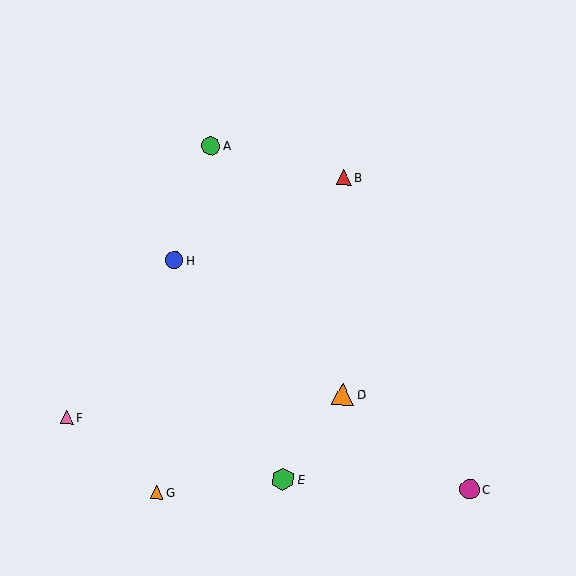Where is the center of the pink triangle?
The center of the pink triangle is at (67, 417).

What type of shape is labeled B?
Shape B is a red triangle.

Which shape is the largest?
The orange triangle (labeled D) is the largest.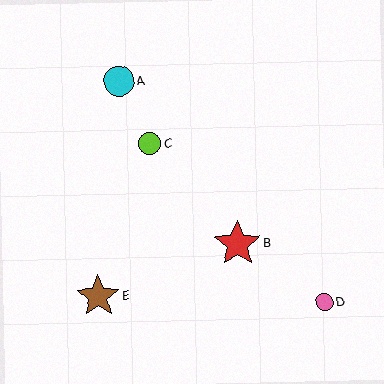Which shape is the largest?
The red star (labeled B) is the largest.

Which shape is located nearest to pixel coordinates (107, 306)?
The brown star (labeled E) at (98, 296) is nearest to that location.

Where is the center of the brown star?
The center of the brown star is at (98, 296).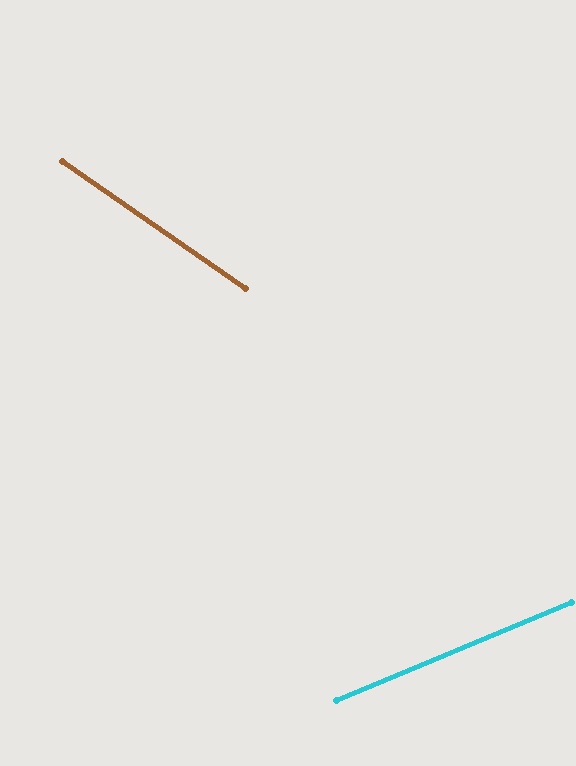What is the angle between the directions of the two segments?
Approximately 57 degrees.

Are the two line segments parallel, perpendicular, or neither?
Neither parallel nor perpendicular — they differ by about 57°.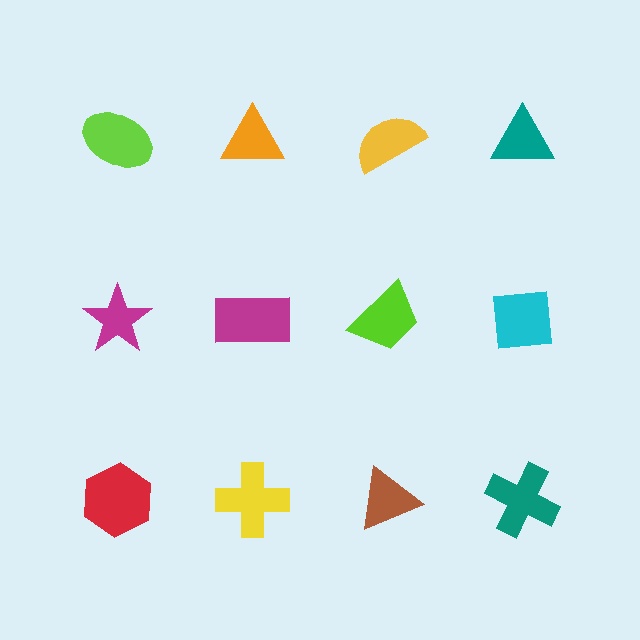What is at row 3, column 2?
A yellow cross.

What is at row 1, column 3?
A yellow semicircle.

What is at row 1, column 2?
An orange triangle.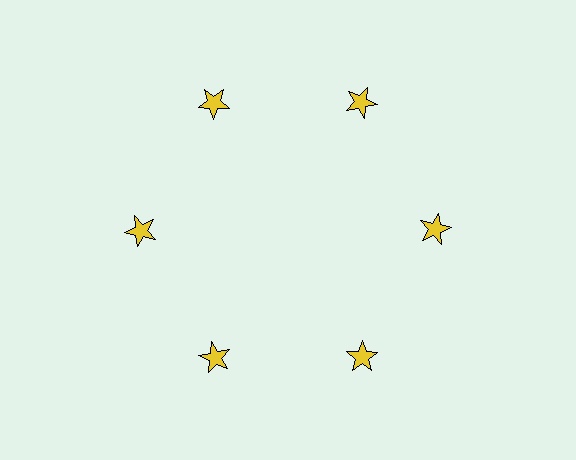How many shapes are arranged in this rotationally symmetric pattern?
There are 6 shapes, arranged in 6 groups of 1.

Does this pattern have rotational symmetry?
Yes, this pattern has 6-fold rotational symmetry. It looks the same after rotating 60 degrees around the center.